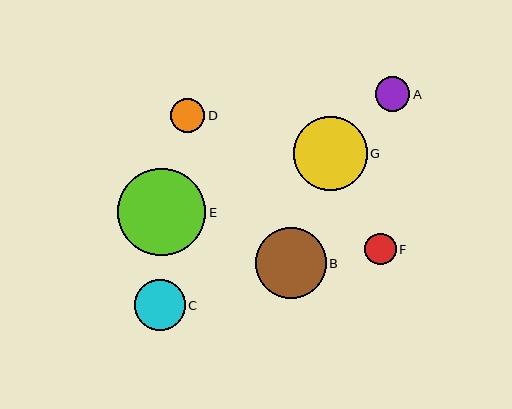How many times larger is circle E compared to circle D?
Circle E is approximately 2.6 times the size of circle D.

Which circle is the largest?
Circle E is the largest with a size of approximately 88 pixels.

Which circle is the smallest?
Circle F is the smallest with a size of approximately 32 pixels.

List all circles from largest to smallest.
From largest to smallest: E, G, B, C, A, D, F.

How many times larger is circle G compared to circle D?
Circle G is approximately 2.2 times the size of circle D.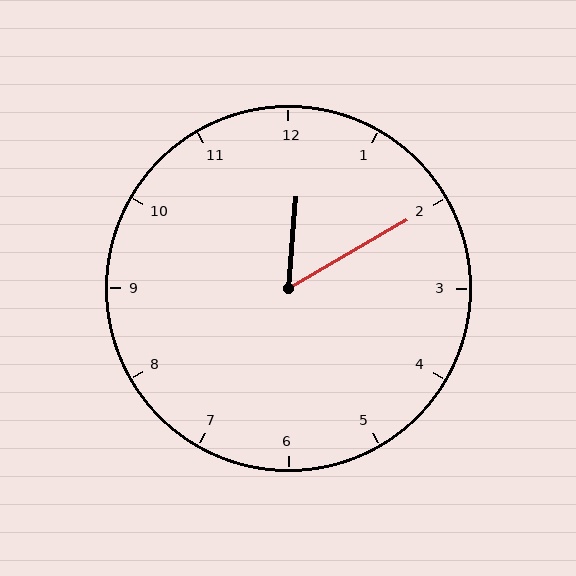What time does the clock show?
12:10.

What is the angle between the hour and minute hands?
Approximately 55 degrees.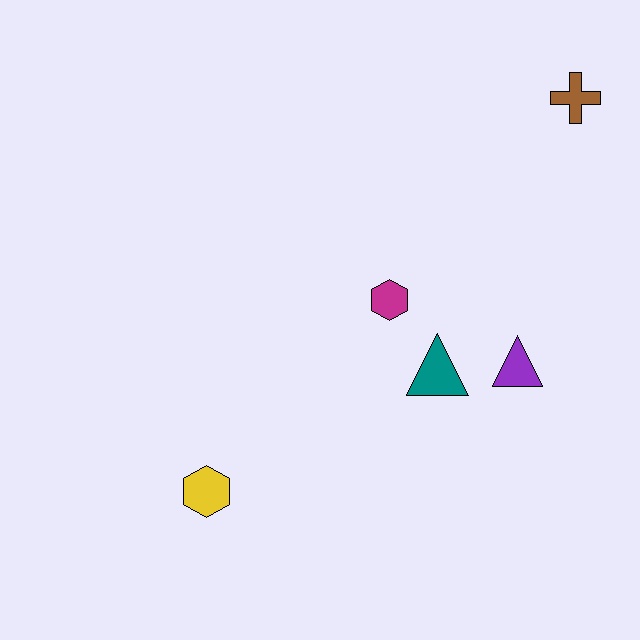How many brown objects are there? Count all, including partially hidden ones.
There is 1 brown object.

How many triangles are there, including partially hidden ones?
There are 2 triangles.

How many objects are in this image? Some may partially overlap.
There are 5 objects.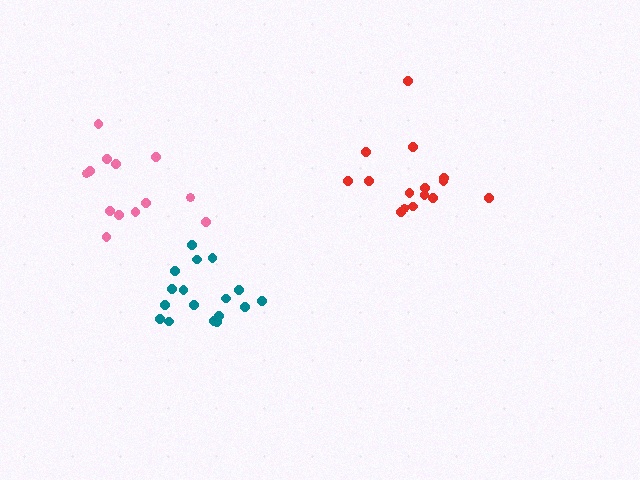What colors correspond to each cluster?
The clusters are colored: pink, teal, red.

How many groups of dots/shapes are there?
There are 3 groups.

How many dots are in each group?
Group 1: 13 dots, Group 2: 17 dots, Group 3: 15 dots (45 total).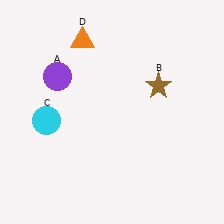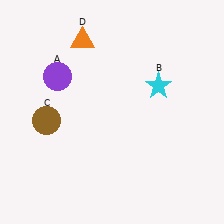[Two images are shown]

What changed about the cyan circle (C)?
In Image 1, C is cyan. In Image 2, it changed to brown.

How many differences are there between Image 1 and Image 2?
There are 2 differences between the two images.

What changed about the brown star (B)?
In Image 1, B is brown. In Image 2, it changed to cyan.